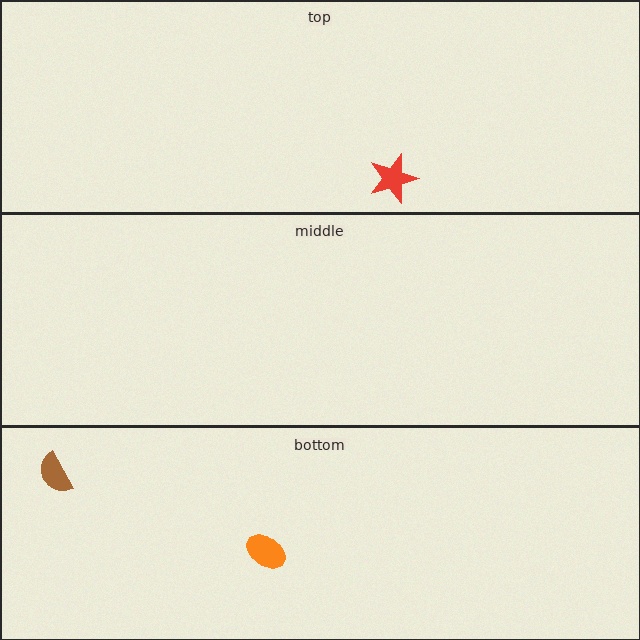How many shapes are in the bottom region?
2.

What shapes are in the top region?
The red star.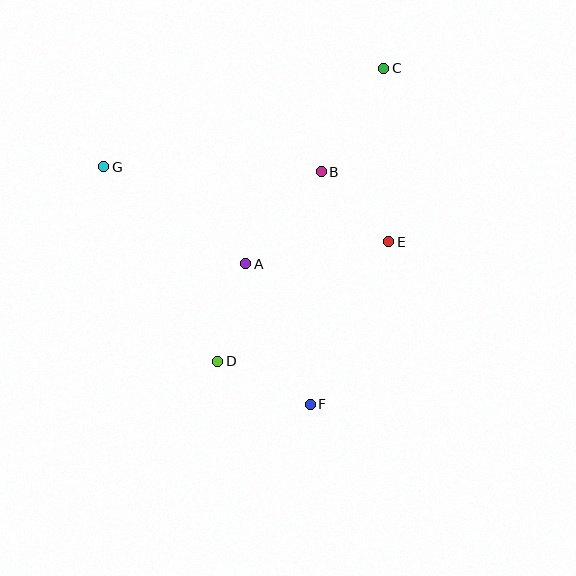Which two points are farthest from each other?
Points C and F are farthest from each other.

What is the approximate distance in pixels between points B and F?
The distance between B and F is approximately 233 pixels.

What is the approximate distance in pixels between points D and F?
The distance between D and F is approximately 102 pixels.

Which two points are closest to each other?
Points B and E are closest to each other.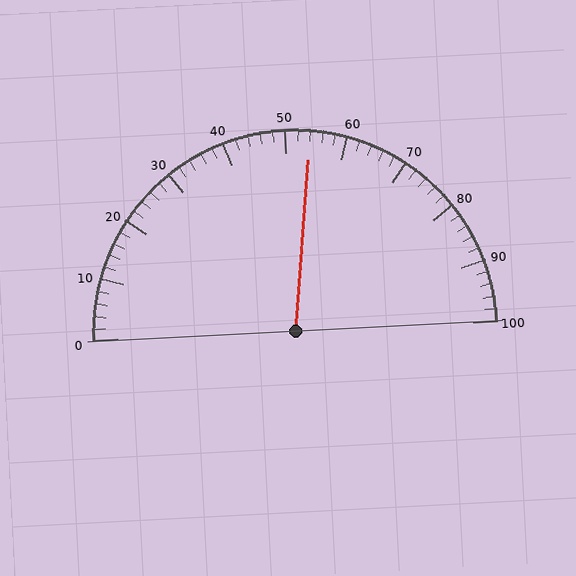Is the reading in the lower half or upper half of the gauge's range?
The reading is in the upper half of the range (0 to 100).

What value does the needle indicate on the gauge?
The needle indicates approximately 54.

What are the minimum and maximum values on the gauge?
The gauge ranges from 0 to 100.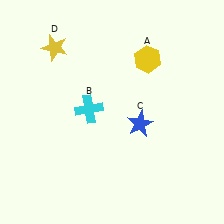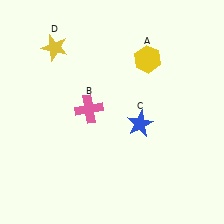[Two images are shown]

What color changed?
The cross (B) changed from cyan in Image 1 to pink in Image 2.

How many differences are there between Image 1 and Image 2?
There is 1 difference between the two images.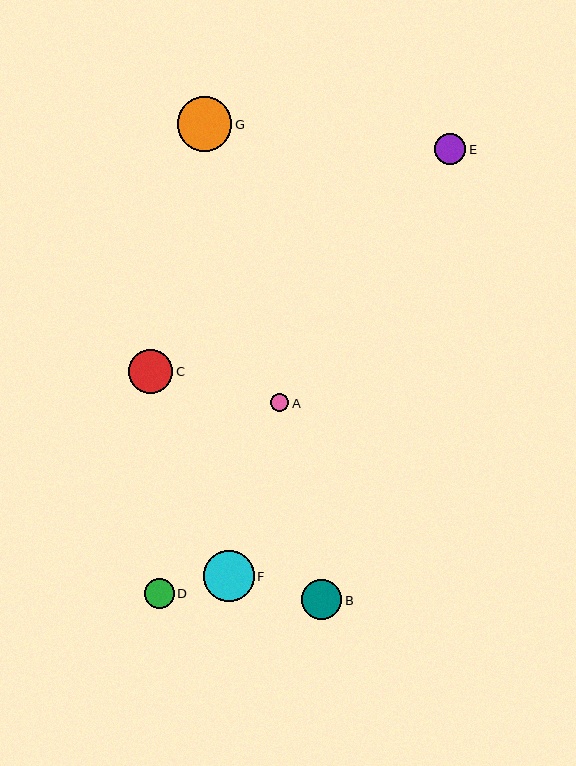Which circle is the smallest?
Circle A is the smallest with a size of approximately 19 pixels.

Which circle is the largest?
Circle G is the largest with a size of approximately 55 pixels.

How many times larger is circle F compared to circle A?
Circle F is approximately 2.7 times the size of circle A.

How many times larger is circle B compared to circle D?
Circle B is approximately 1.3 times the size of circle D.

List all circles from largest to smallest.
From largest to smallest: G, F, C, B, E, D, A.